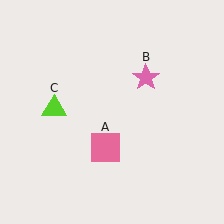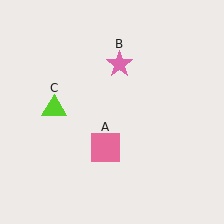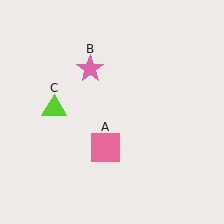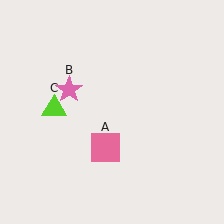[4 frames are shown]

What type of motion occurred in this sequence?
The pink star (object B) rotated counterclockwise around the center of the scene.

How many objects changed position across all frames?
1 object changed position: pink star (object B).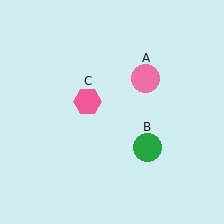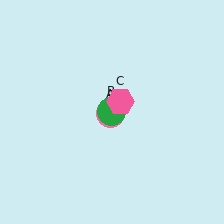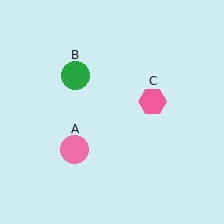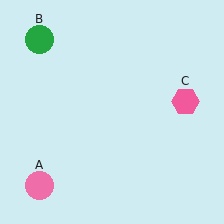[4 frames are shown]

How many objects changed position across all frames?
3 objects changed position: pink circle (object A), green circle (object B), pink hexagon (object C).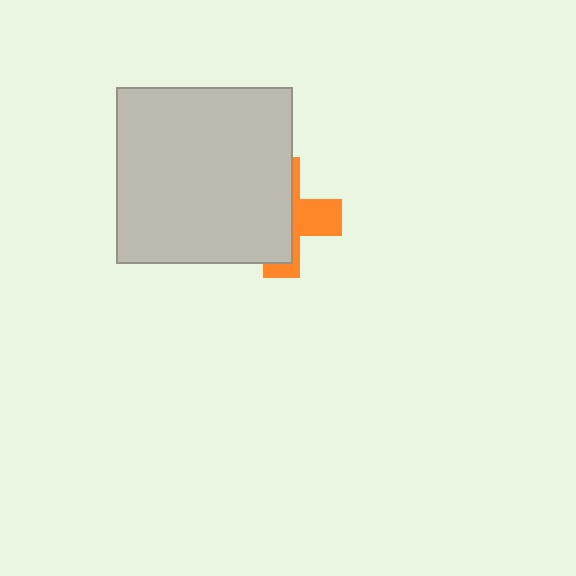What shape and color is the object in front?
The object in front is a light gray square.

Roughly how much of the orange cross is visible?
A small part of it is visible (roughly 36%).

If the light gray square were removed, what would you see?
You would see the complete orange cross.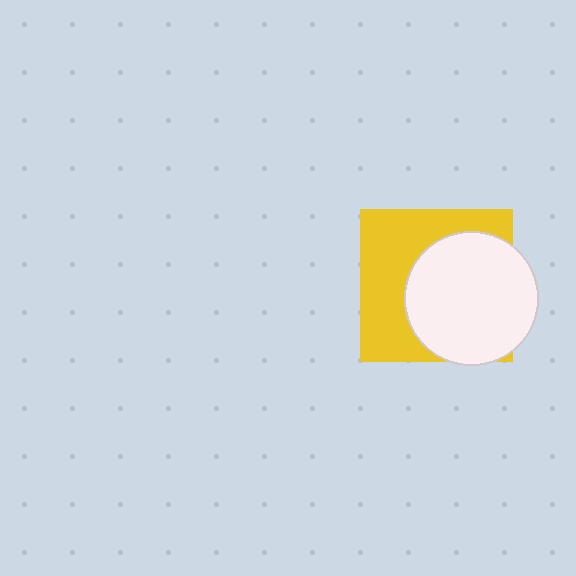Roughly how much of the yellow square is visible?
About half of it is visible (roughly 47%).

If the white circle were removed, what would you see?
You would see the complete yellow square.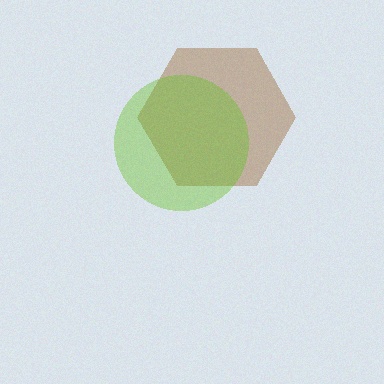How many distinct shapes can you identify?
There are 2 distinct shapes: a brown hexagon, a lime circle.